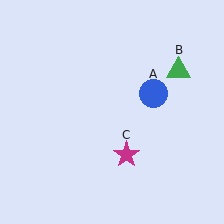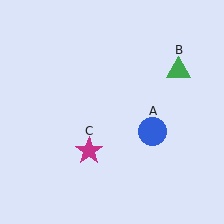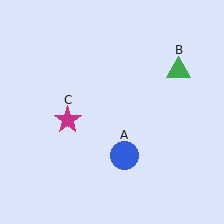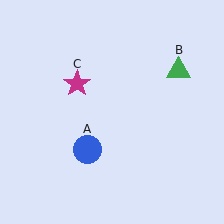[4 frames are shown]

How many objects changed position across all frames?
2 objects changed position: blue circle (object A), magenta star (object C).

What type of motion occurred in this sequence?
The blue circle (object A), magenta star (object C) rotated clockwise around the center of the scene.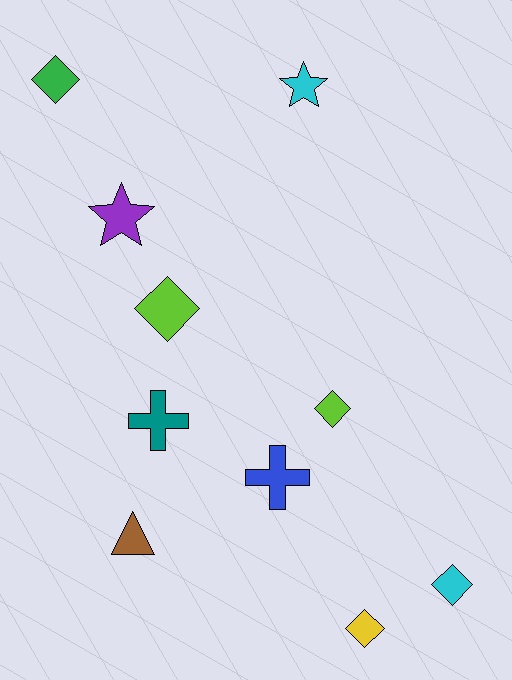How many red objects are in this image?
There are no red objects.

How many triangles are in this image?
There is 1 triangle.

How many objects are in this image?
There are 10 objects.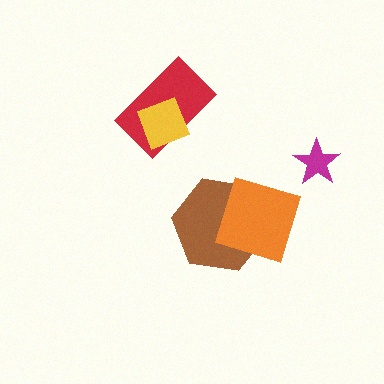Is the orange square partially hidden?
No, no other shape covers it.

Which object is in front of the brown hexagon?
The orange square is in front of the brown hexagon.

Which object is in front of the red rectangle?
The yellow diamond is in front of the red rectangle.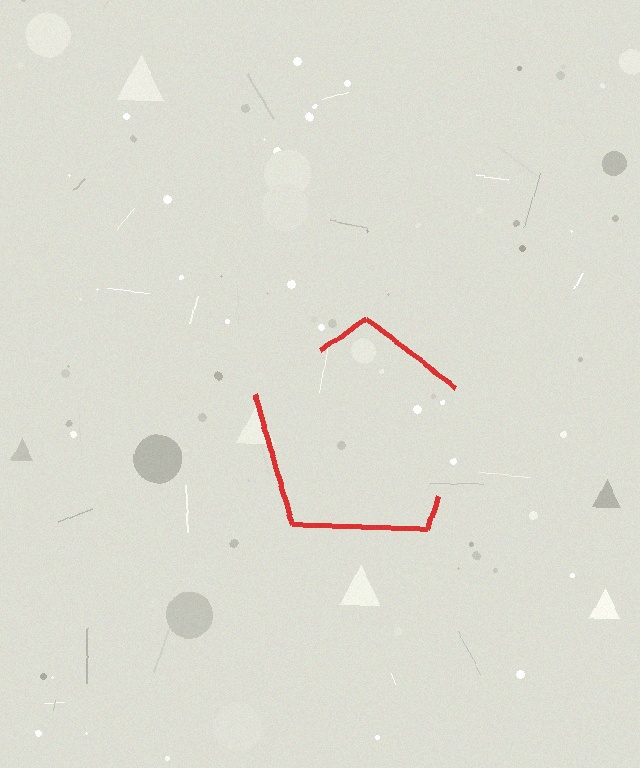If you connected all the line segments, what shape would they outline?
They would outline a pentagon.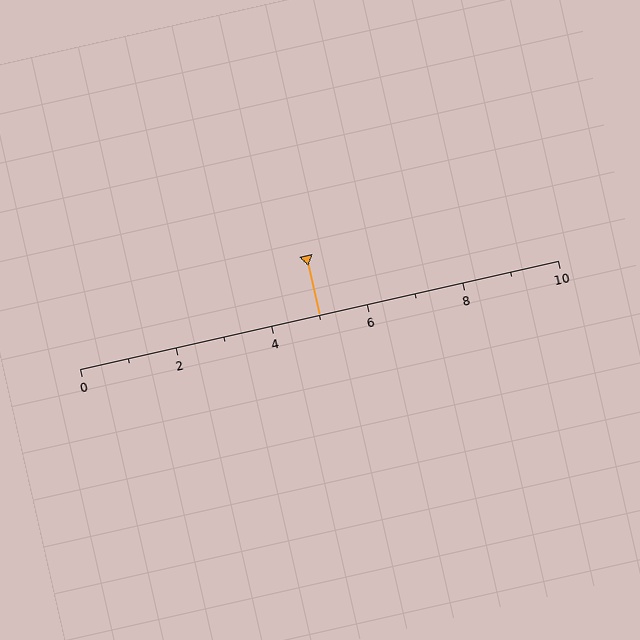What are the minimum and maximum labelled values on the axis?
The axis runs from 0 to 10.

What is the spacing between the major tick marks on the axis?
The major ticks are spaced 2 apart.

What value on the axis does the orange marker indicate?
The marker indicates approximately 5.